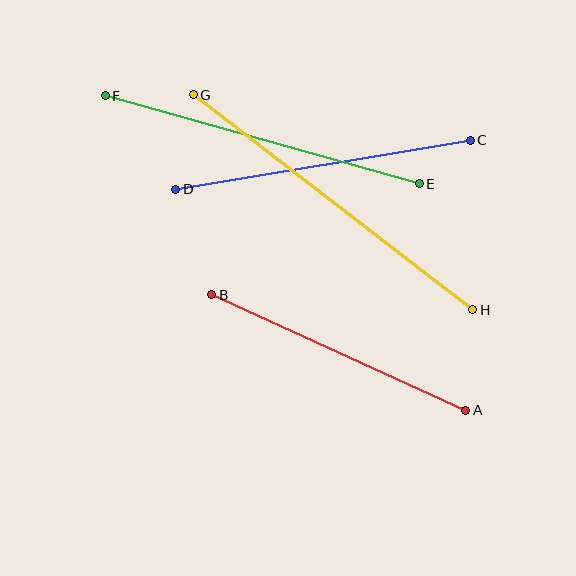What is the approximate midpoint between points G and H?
The midpoint is at approximately (333, 202) pixels.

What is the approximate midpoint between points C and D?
The midpoint is at approximately (323, 165) pixels.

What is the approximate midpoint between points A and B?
The midpoint is at approximately (339, 352) pixels.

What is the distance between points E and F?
The distance is approximately 326 pixels.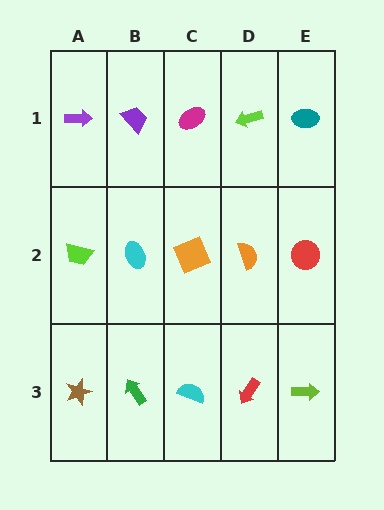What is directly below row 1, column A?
A lime trapezoid.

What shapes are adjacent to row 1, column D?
An orange semicircle (row 2, column D), a magenta ellipse (row 1, column C), a teal ellipse (row 1, column E).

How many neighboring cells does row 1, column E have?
2.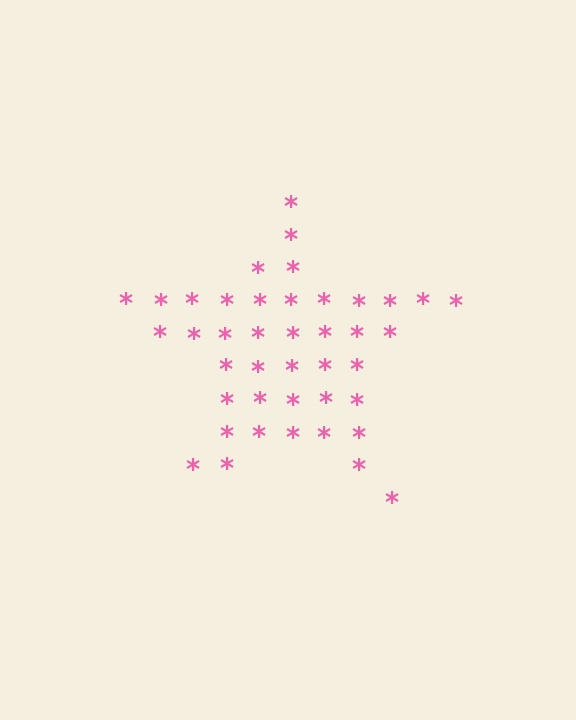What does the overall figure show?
The overall figure shows a star.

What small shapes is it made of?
It is made of small asterisks.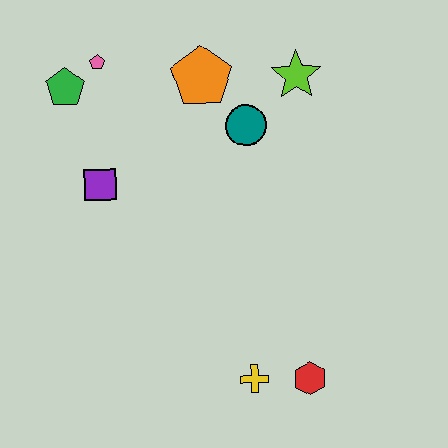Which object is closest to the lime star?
The teal circle is closest to the lime star.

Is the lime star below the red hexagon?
No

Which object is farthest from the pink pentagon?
The red hexagon is farthest from the pink pentagon.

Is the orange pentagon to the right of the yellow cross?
No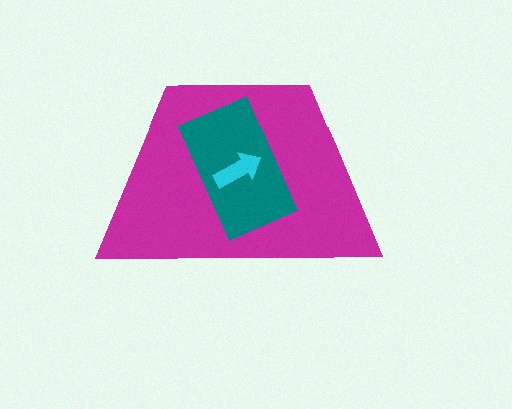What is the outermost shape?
The magenta trapezoid.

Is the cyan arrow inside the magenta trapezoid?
Yes.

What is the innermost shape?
The cyan arrow.